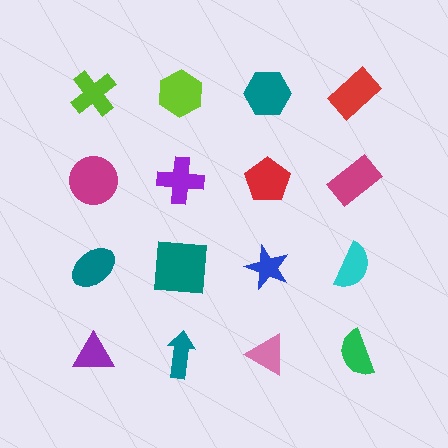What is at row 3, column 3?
A blue star.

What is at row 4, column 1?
A purple triangle.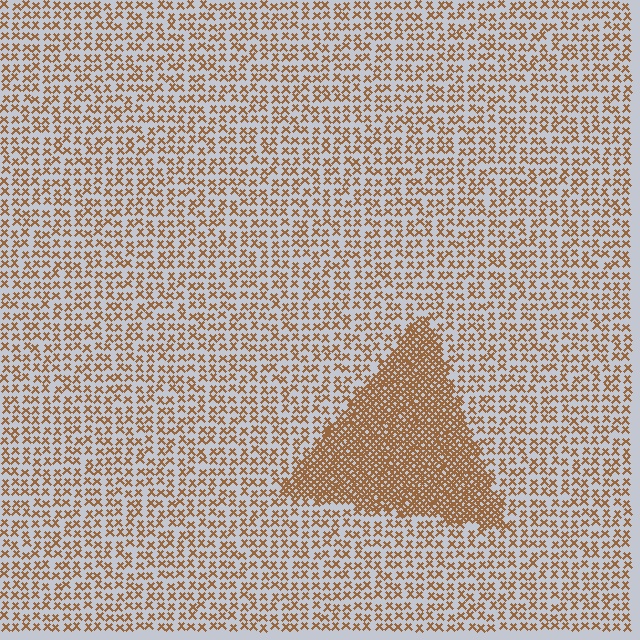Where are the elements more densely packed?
The elements are more densely packed inside the triangle boundary.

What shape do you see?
I see a triangle.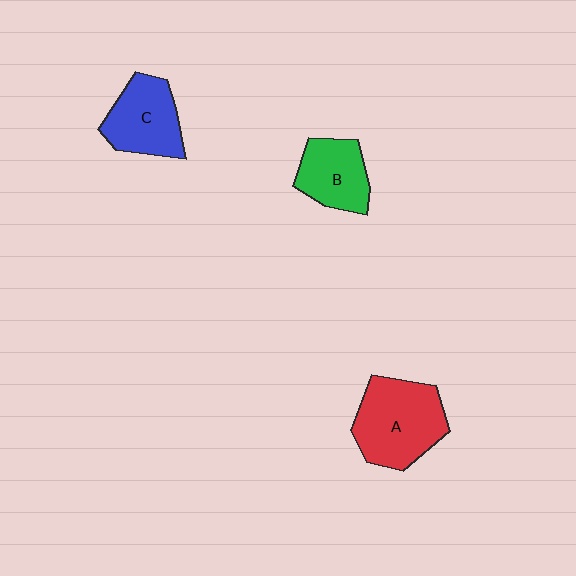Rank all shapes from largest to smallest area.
From largest to smallest: A (red), C (blue), B (green).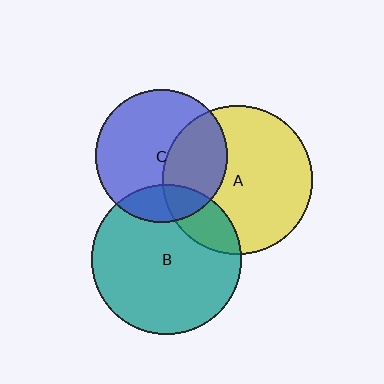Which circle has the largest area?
Circle B (teal).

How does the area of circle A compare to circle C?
Approximately 1.3 times.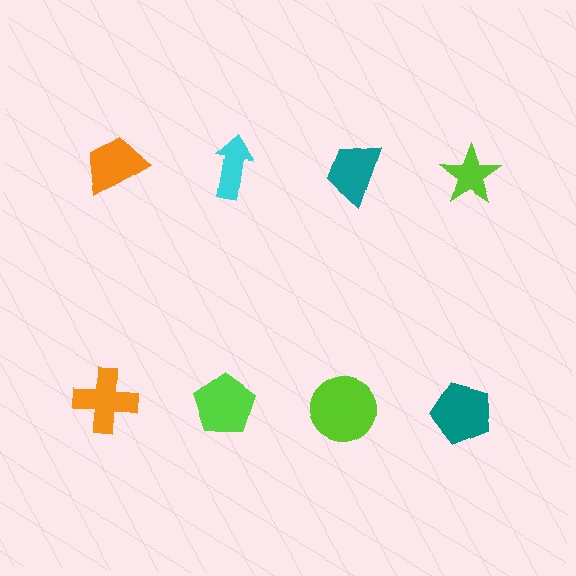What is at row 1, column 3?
A teal trapezoid.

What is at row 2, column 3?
A lime circle.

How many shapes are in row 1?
4 shapes.